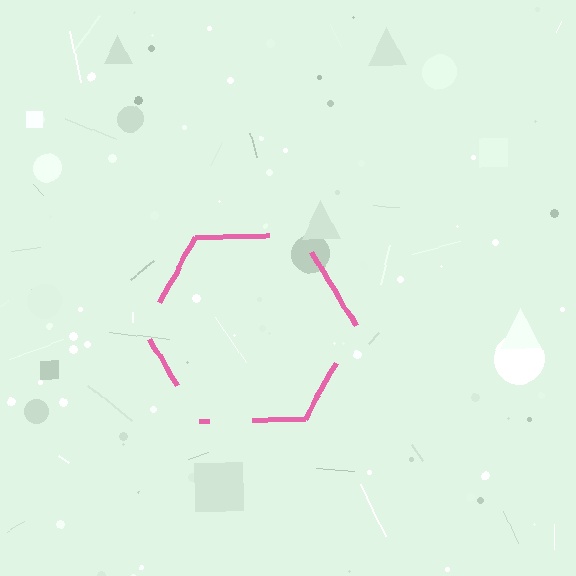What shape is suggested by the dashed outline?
The dashed outline suggests a hexagon.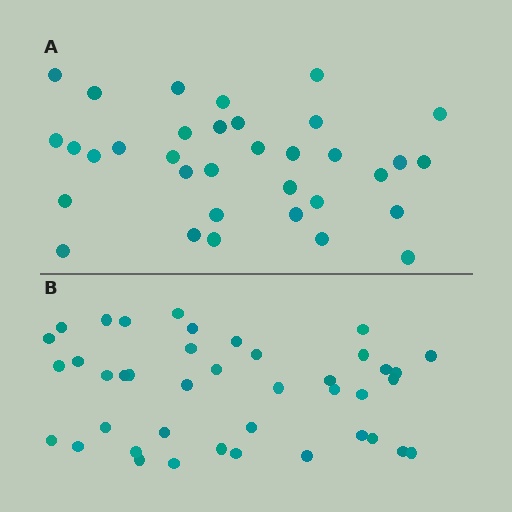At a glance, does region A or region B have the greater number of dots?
Region B (the bottom region) has more dots.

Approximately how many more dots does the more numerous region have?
Region B has roughly 8 or so more dots than region A.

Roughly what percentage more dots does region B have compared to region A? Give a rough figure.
About 20% more.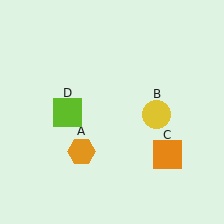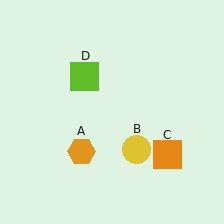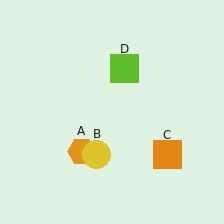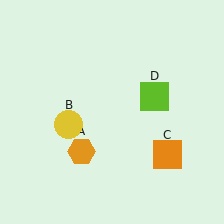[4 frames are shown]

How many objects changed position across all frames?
2 objects changed position: yellow circle (object B), lime square (object D).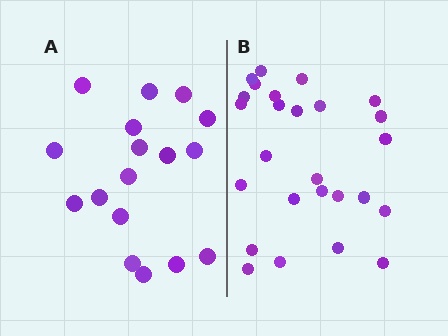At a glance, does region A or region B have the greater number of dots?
Region B (the right region) has more dots.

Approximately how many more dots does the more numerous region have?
Region B has roughly 8 or so more dots than region A.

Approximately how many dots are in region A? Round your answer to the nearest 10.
About 20 dots. (The exact count is 17, which rounds to 20.)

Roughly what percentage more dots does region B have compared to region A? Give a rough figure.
About 55% more.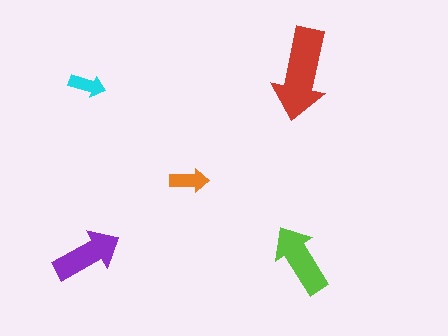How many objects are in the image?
There are 5 objects in the image.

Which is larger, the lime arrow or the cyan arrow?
The lime one.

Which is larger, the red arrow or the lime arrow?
The red one.